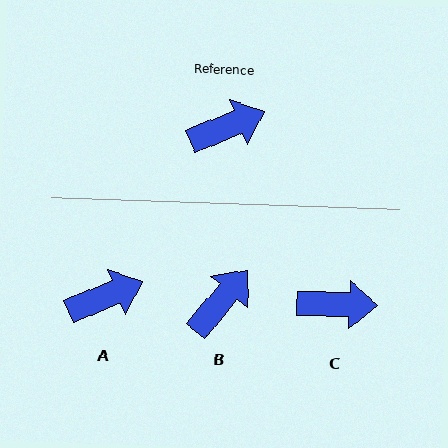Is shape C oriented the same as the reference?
No, it is off by about 24 degrees.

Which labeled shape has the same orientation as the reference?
A.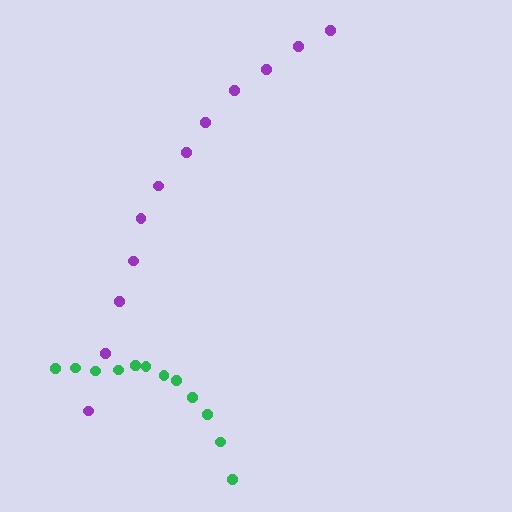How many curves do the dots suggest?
There are 2 distinct paths.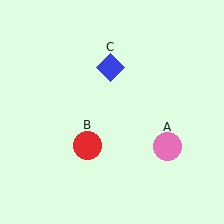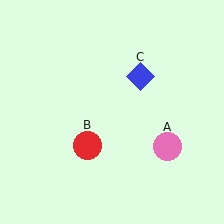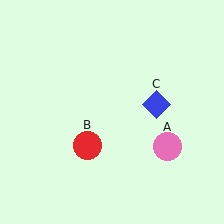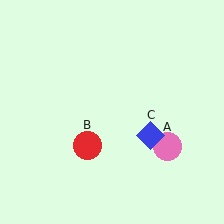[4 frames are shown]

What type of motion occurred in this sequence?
The blue diamond (object C) rotated clockwise around the center of the scene.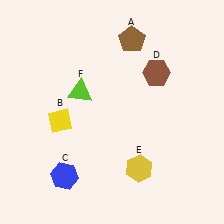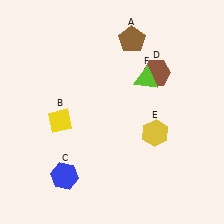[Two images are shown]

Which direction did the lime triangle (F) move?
The lime triangle (F) moved right.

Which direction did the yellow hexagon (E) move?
The yellow hexagon (E) moved up.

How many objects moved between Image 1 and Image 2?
2 objects moved between the two images.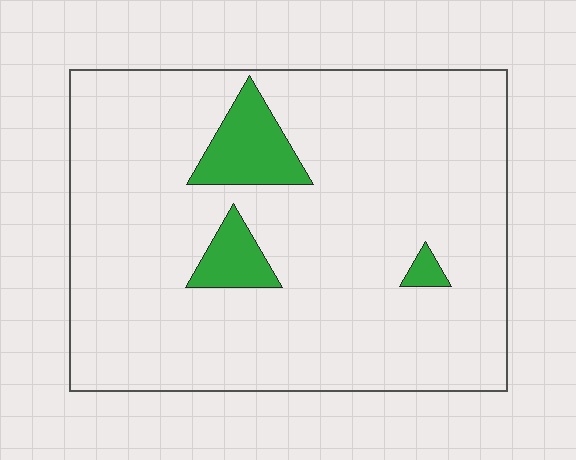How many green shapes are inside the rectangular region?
3.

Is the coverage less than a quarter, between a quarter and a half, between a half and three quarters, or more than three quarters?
Less than a quarter.